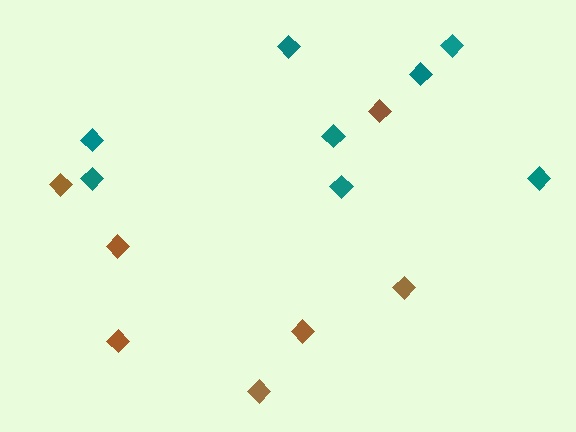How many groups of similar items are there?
There are 2 groups: one group of teal diamonds (8) and one group of brown diamonds (7).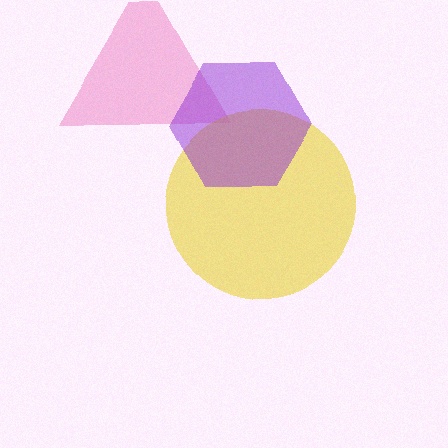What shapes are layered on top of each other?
The layered shapes are: a pink triangle, a yellow circle, a purple hexagon.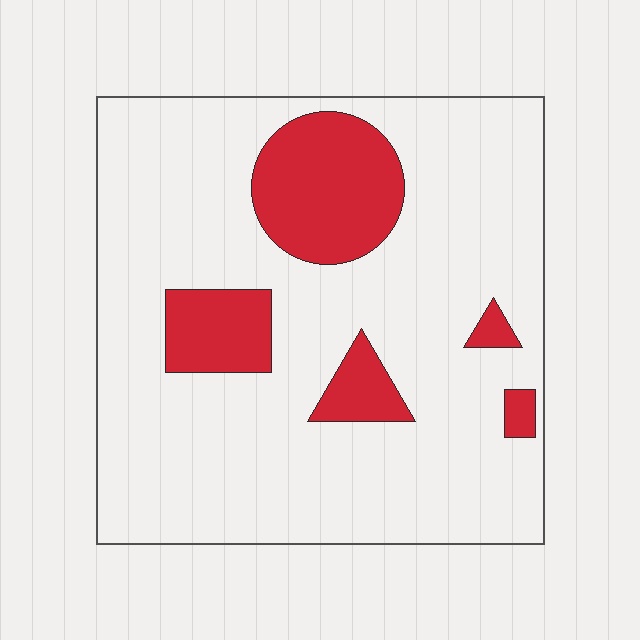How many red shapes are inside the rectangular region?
5.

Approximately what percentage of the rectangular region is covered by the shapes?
Approximately 20%.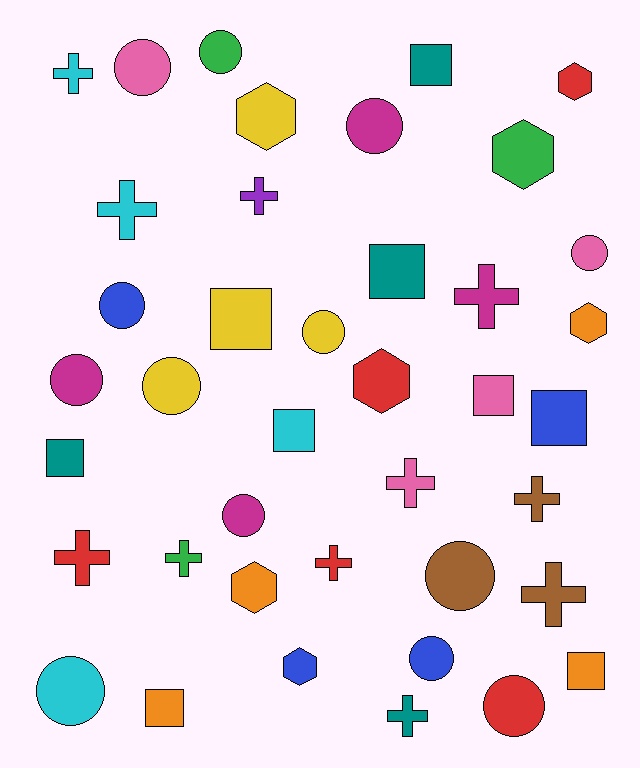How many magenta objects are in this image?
There are 4 magenta objects.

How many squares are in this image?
There are 9 squares.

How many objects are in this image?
There are 40 objects.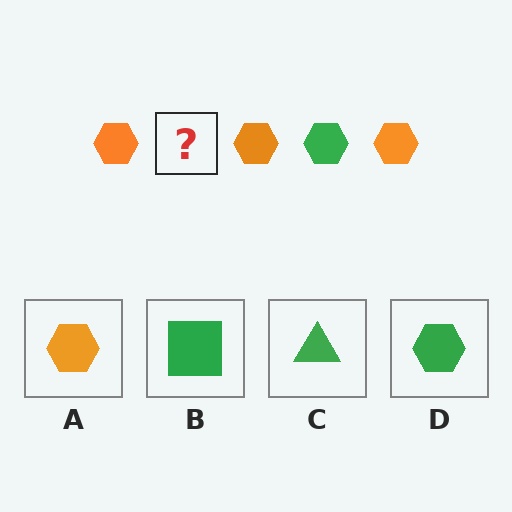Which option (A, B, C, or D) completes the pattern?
D.